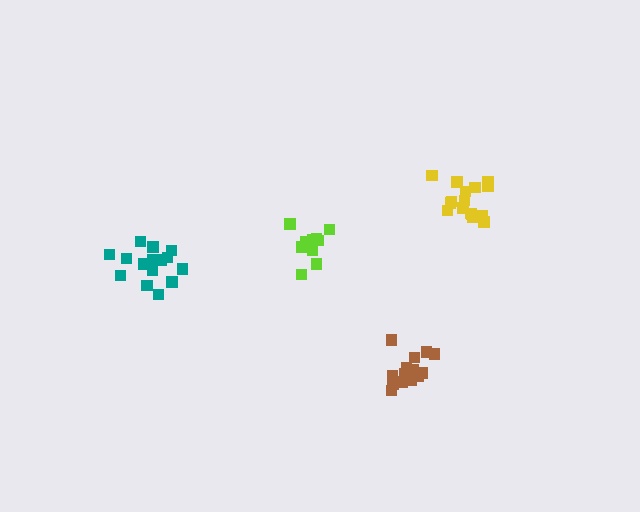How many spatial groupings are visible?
There are 4 spatial groupings.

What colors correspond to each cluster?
The clusters are colored: lime, brown, yellow, teal.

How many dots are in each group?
Group 1: 11 dots, Group 2: 14 dots, Group 3: 16 dots, Group 4: 16 dots (57 total).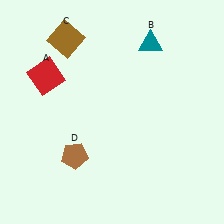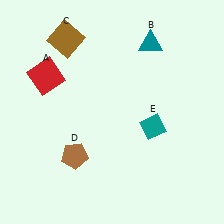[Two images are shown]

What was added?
A teal diamond (E) was added in Image 2.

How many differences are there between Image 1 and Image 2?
There is 1 difference between the two images.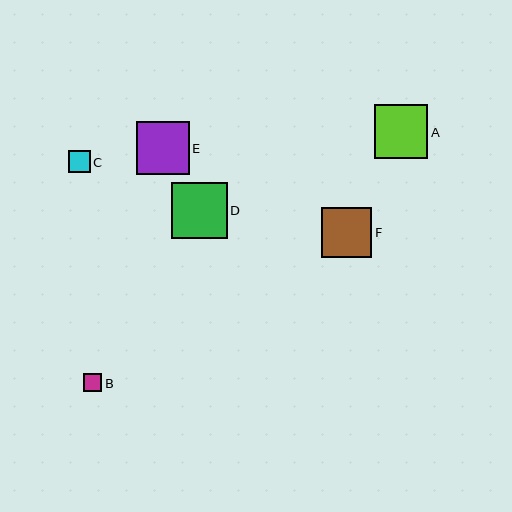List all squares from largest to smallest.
From largest to smallest: D, E, A, F, C, B.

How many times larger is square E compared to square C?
Square E is approximately 2.5 times the size of square C.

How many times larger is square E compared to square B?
Square E is approximately 3.0 times the size of square B.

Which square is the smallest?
Square B is the smallest with a size of approximately 18 pixels.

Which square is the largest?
Square D is the largest with a size of approximately 56 pixels.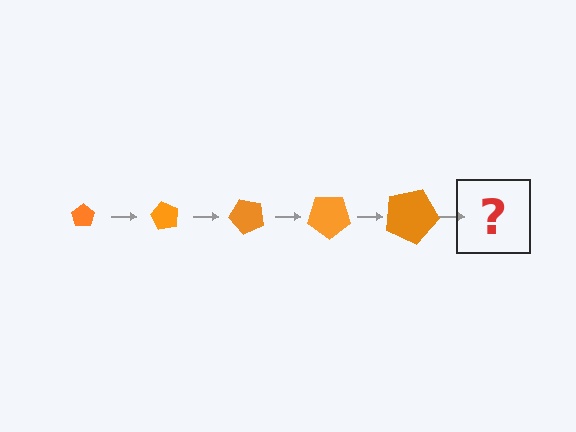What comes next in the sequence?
The next element should be a pentagon, larger than the previous one and rotated 300 degrees from the start.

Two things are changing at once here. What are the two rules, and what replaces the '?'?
The two rules are that the pentagon grows larger each step and it rotates 60 degrees each step. The '?' should be a pentagon, larger than the previous one and rotated 300 degrees from the start.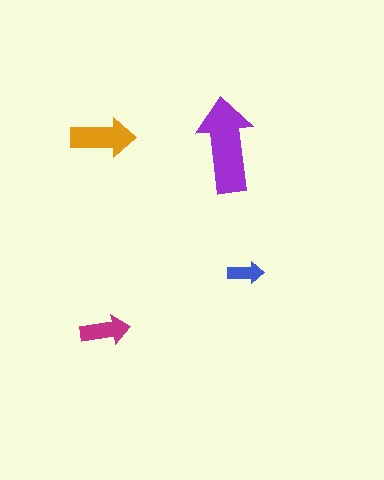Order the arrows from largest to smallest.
the purple one, the orange one, the magenta one, the blue one.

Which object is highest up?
The orange arrow is topmost.